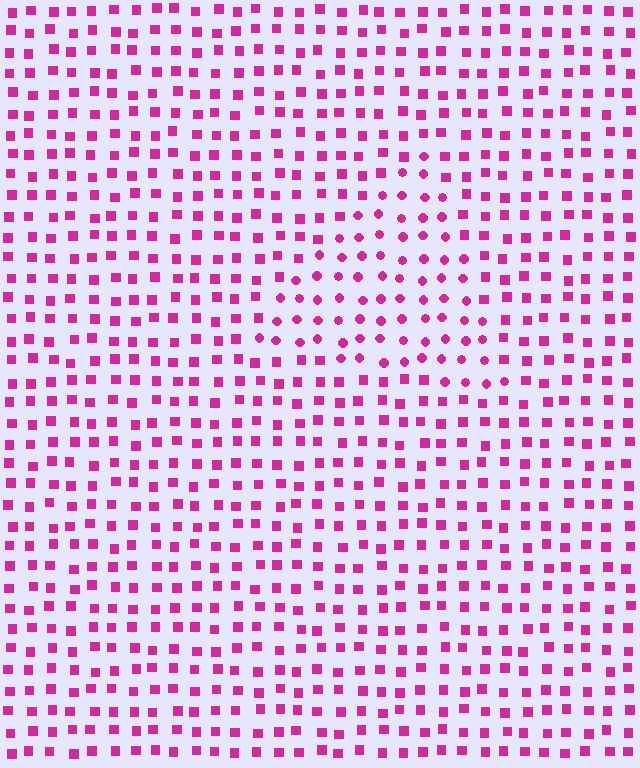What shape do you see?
I see a triangle.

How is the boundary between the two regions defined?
The boundary is defined by a change in element shape: circles inside vs. squares outside. All elements share the same color and spacing.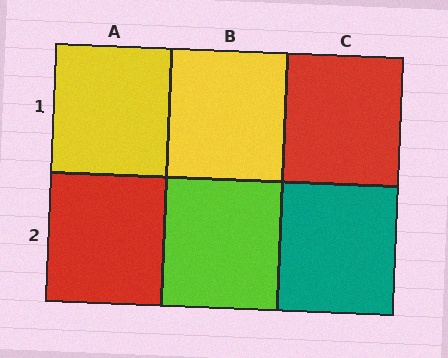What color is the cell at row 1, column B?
Yellow.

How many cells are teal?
1 cell is teal.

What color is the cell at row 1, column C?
Red.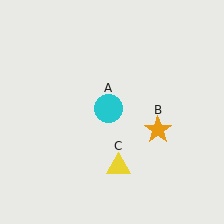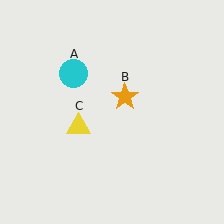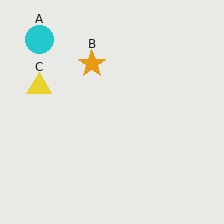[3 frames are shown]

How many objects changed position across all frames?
3 objects changed position: cyan circle (object A), orange star (object B), yellow triangle (object C).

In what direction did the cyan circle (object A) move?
The cyan circle (object A) moved up and to the left.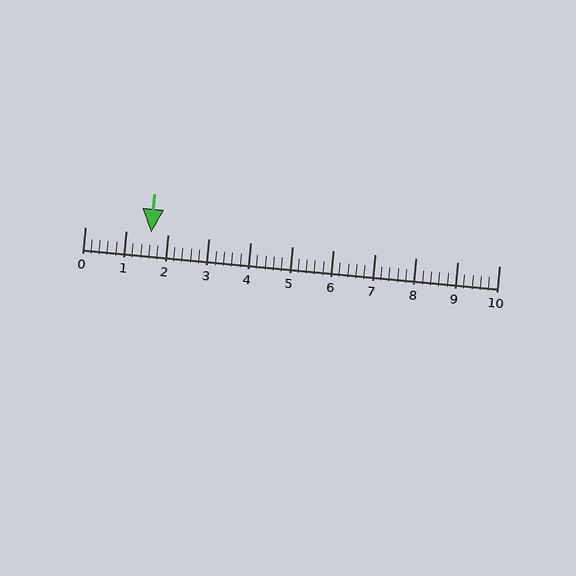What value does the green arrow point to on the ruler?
The green arrow points to approximately 1.6.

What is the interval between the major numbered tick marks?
The major tick marks are spaced 1 units apart.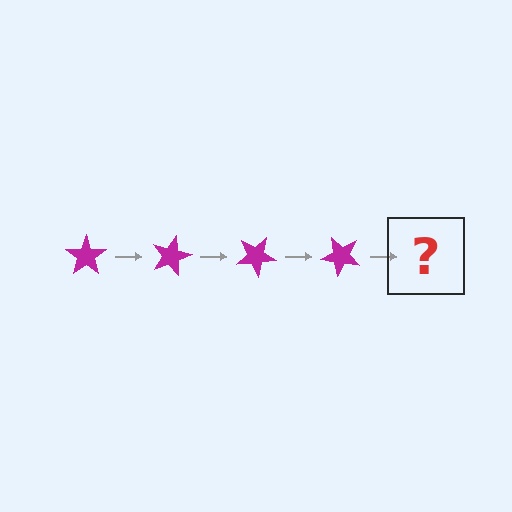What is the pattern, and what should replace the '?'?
The pattern is that the star rotates 15 degrees each step. The '?' should be a magenta star rotated 60 degrees.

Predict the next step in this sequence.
The next step is a magenta star rotated 60 degrees.